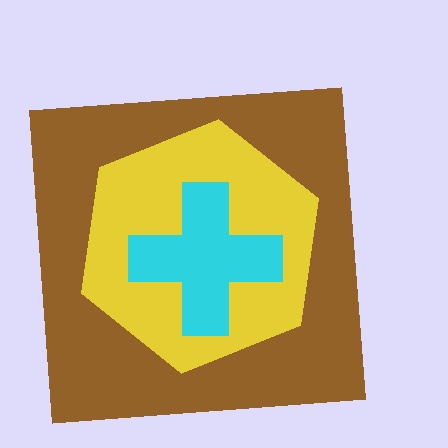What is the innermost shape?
The cyan cross.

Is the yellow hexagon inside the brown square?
Yes.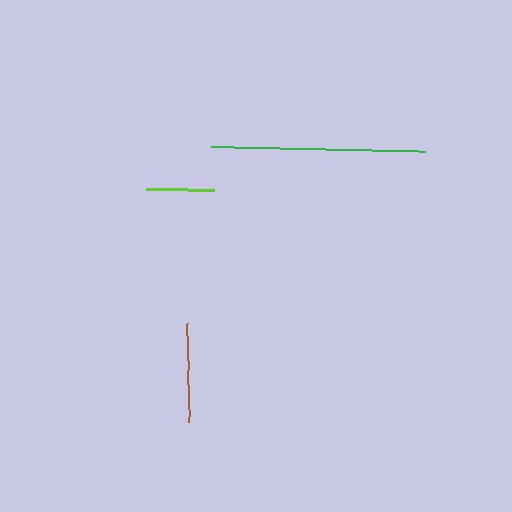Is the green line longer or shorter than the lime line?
The green line is longer than the lime line.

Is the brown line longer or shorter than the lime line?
The brown line is longer than the lime line.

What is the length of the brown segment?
The brown segment is approximately 100 pixels long.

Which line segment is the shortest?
The lime line is the shortest at approximately 68 pixels.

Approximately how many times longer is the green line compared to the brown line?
The green line is approximately 2.1 times the length of the brown line.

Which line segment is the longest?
The green line is the longest at approximately 214 pixels.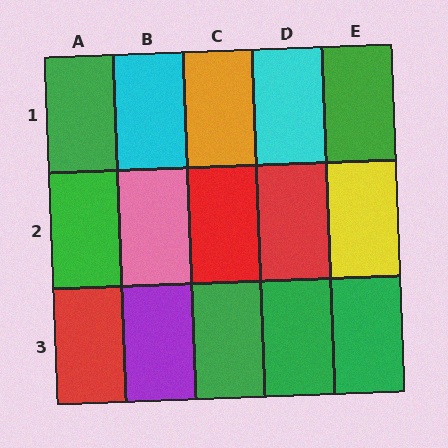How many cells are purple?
1 cell is purple.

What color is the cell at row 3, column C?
Green.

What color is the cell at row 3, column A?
Red.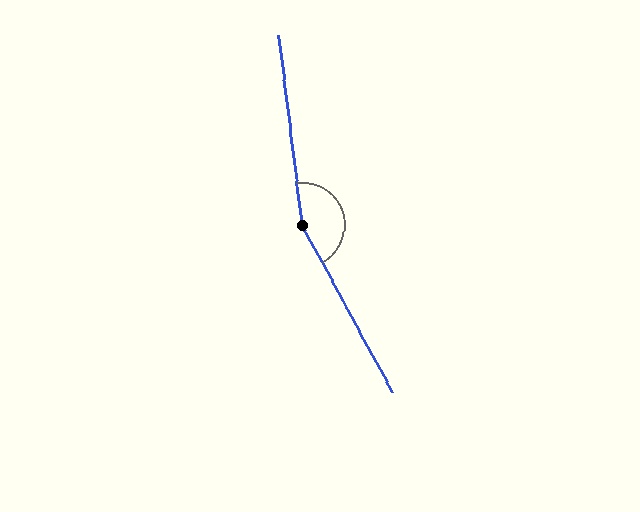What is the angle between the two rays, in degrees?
Approximately 159 degrees.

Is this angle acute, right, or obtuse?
It is obtuse.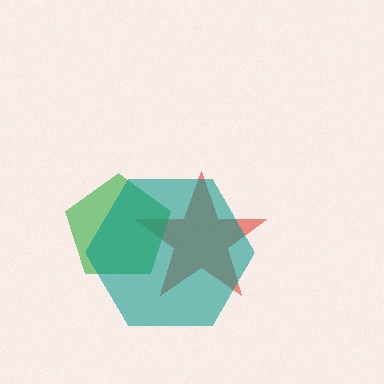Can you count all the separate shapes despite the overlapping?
Yes, there are 3 separate shapes.